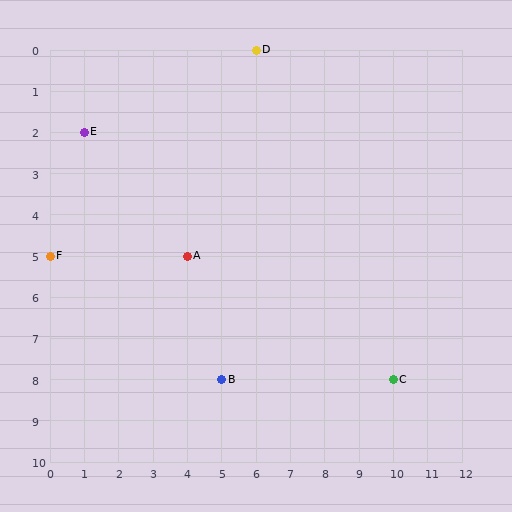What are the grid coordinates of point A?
Point A is at grid coordinates (4, 5).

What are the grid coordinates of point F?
Point F is at grid coordinates (0, 5).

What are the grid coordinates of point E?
Point E is at grid coordinates (1, 2).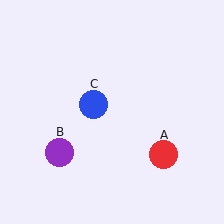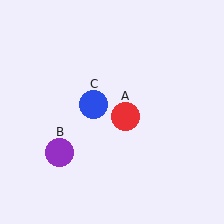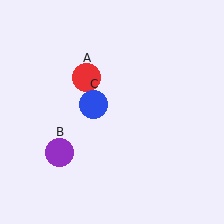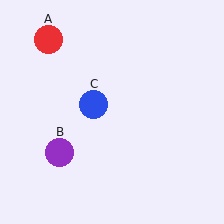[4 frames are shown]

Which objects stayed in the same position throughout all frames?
Purple circle (object B) and blue circle (object C) remained stationary.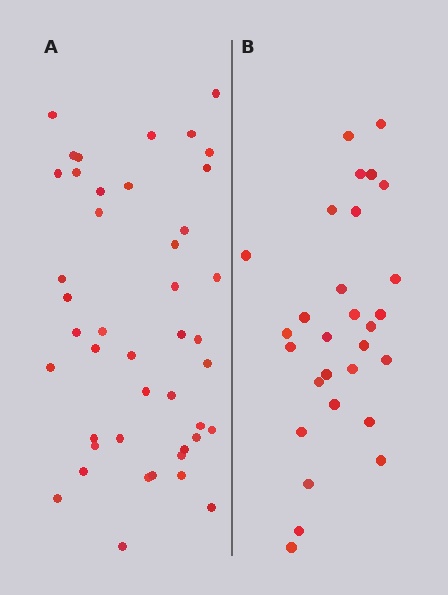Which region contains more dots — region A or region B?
Region A (the left region) has more dots.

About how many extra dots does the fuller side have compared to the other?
Region A has approximately 15 more dots than region B.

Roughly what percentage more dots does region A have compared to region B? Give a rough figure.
About 50% more.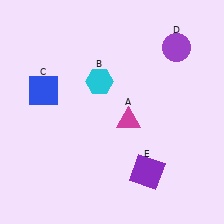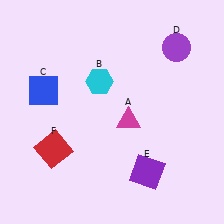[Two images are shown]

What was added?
A red square (F) was added in Image 2.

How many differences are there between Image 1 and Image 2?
There is 1 difference between the two images.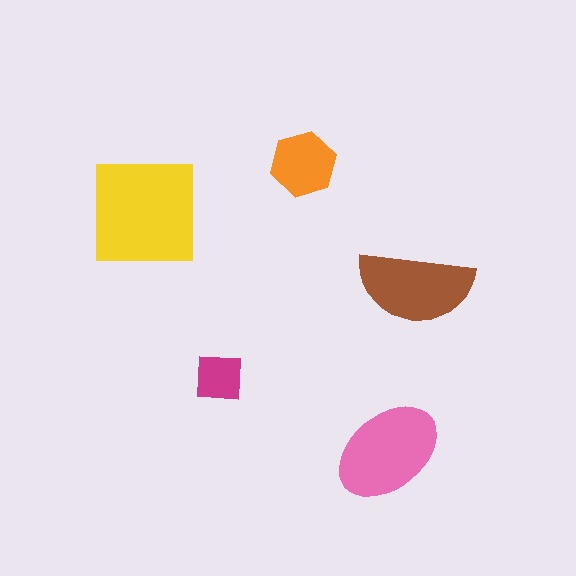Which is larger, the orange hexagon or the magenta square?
The orange hexagon.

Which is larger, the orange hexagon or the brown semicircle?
The brown semicircle.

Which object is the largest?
The yellow square.